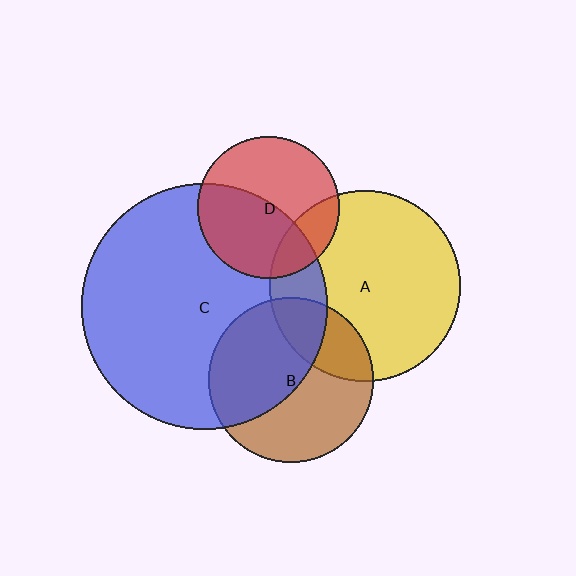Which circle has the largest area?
Circle C (blue).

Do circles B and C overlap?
Yes.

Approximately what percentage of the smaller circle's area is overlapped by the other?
Approximately 50%.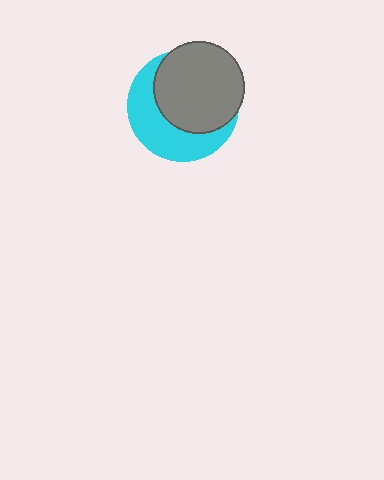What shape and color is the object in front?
The object in front is a gray circle.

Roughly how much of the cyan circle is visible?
A small part of it is visible (roughly 43%).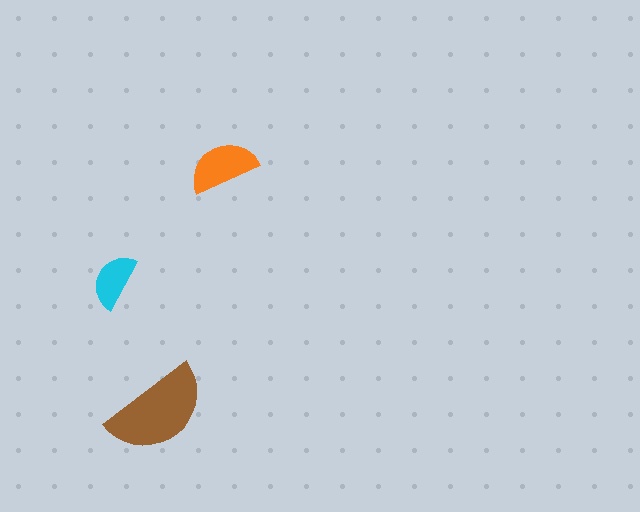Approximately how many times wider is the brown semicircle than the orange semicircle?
About 1.5 times wider.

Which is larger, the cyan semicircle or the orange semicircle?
The orange one.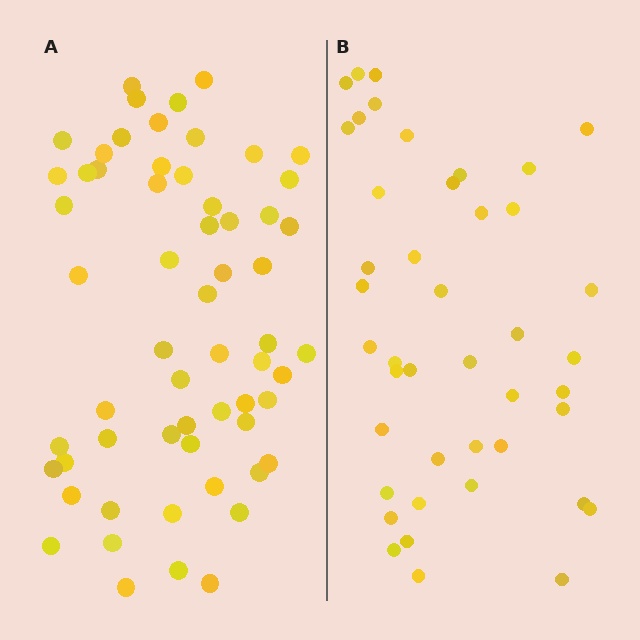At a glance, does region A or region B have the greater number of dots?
Region A (the left region) has more dots.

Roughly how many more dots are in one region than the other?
Region A has approximately 15 more dots than region B.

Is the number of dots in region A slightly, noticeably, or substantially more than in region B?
Region A has noticeably more, but not dramatically so. The ratio is roughly 1.4 to 1.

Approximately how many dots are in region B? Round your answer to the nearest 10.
About 40 dots. (The exact count is 43, which rounds to 40.)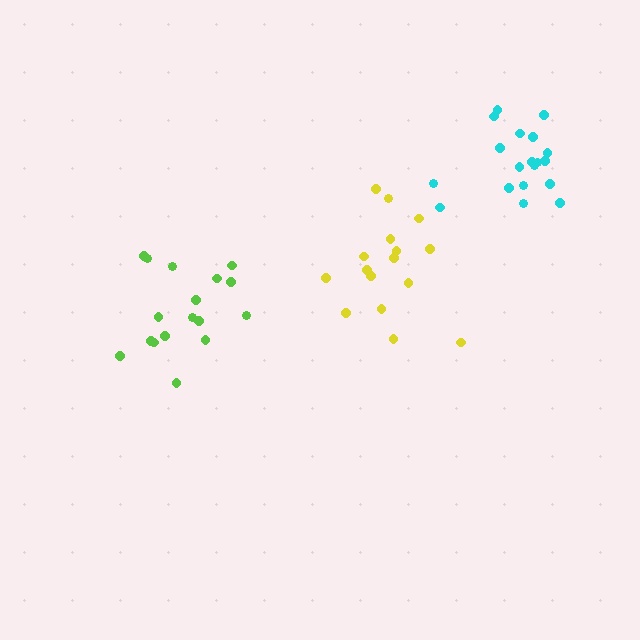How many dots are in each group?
Group 1: 17 dots, Group 2: 16 dots, Group 3: 19 dots (52 total).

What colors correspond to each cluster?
The clusters are colored: lime, yellow, cyan.